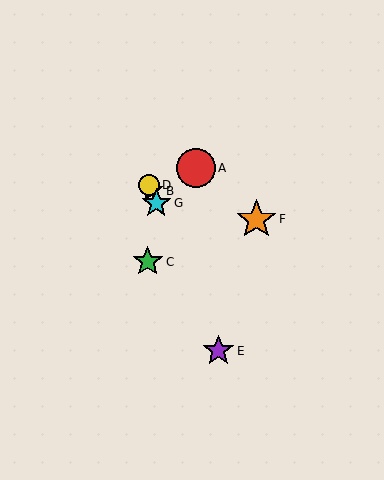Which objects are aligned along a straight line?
Objects B, D, E, G are aligned along a straight line.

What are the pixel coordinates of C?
Object C is at (148, 262).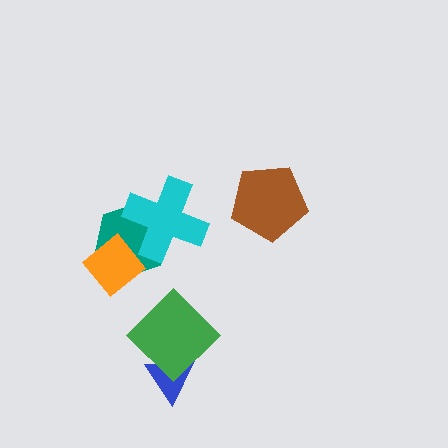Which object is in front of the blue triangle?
The green diamond is in front of the blue triangle.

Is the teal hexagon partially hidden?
Yes, it is partially covered by another shape.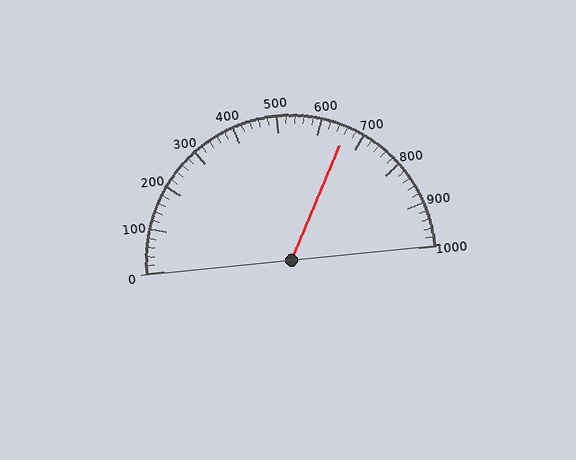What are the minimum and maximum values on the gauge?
The gauge ranges from 0 to 1000.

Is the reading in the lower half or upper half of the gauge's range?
The reading is in the upper half of the range (0 to 1000).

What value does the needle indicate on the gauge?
The needle indicates approximately 660.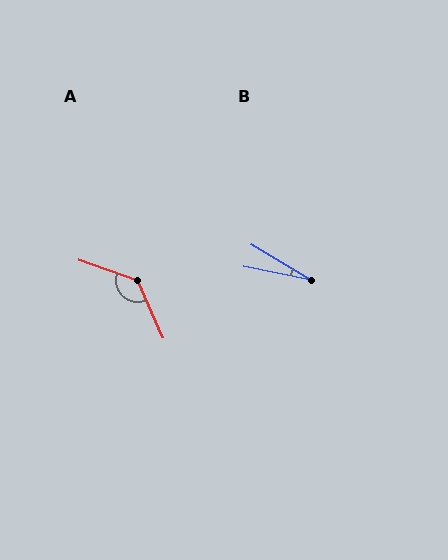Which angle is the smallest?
B, at approximately 20 degrees.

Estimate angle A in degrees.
Approximately 133 degrees.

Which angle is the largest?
A, at approximately 133 degrees.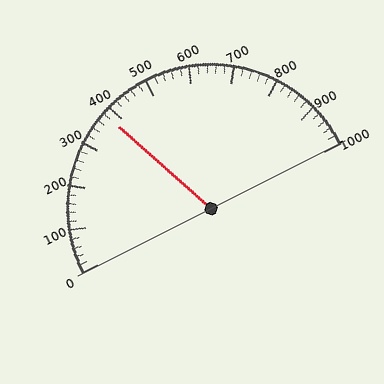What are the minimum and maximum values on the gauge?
The gauge ranges from 0 to 1000.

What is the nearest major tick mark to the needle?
The nearest major tick mark is 400.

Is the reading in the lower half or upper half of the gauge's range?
The reading is in the lower half of the range (0 to 1000).